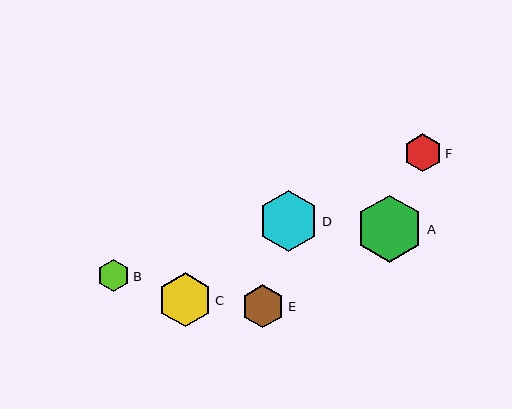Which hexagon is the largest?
Hexagon A is the largest with a size of approximately 67 pixels.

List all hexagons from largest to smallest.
From largest to smallest: A, D, C, E, F, B.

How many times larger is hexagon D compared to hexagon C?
Hexagon D is approximately 1.1 times the size of hexagon C.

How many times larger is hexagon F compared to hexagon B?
Hexagon F is approximately 1.2 times the size of hexagon B.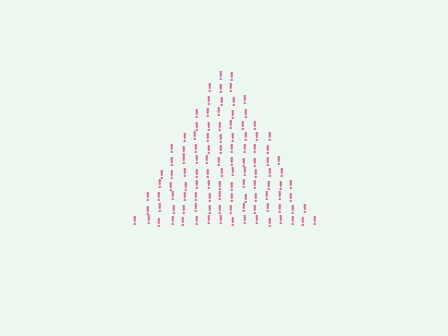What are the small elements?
The small elements are exclamation marks.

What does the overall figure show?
The overall figure shows a triangle.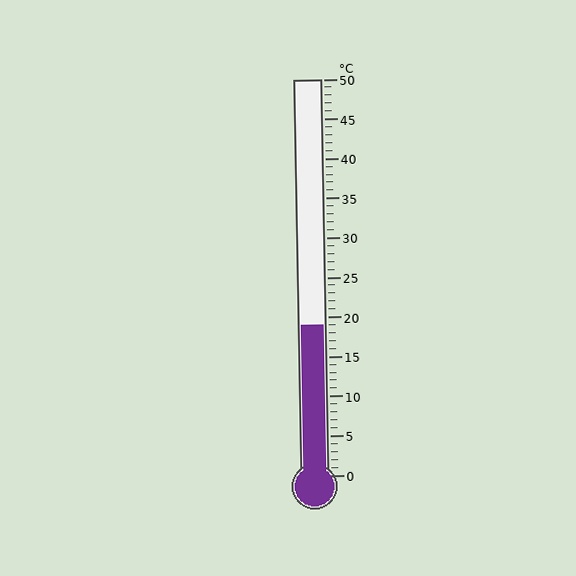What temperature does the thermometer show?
The thermometer shows approximately 19°C.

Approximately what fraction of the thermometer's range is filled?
The thermometer is filled to approximately 40% of its range.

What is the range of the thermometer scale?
The thermometer scale ranges from 0°C to 50°C.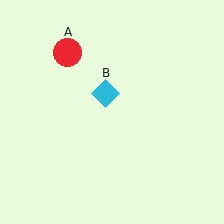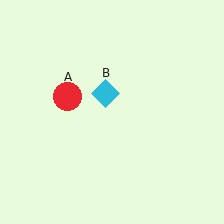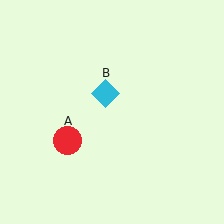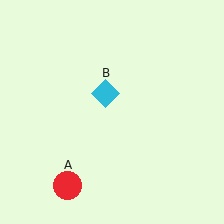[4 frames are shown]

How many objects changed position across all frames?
1 object changed position: red circle (object A).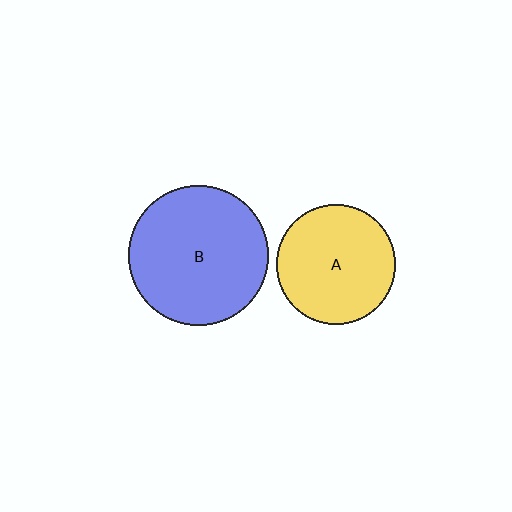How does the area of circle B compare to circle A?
Approximately 1.4 times.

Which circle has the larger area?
Circle B (blue).